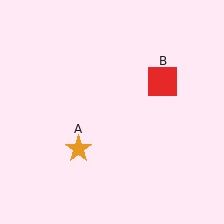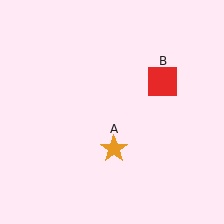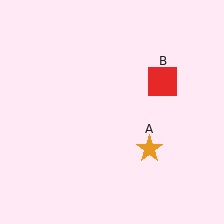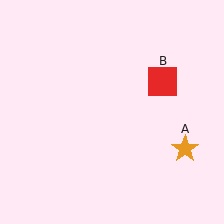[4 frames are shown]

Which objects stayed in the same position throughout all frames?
Red square (object B) remained stationary.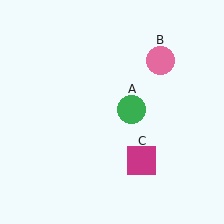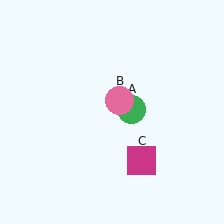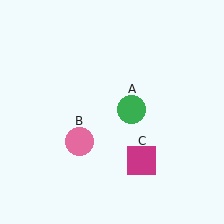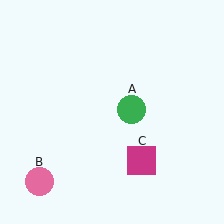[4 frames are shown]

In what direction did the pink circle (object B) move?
The pink circle (object B) moved down and to the left.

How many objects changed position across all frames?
1 object changed position: pink circle (object B).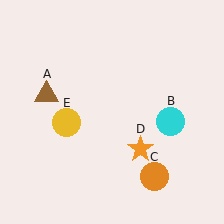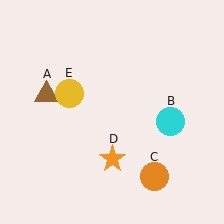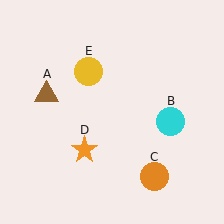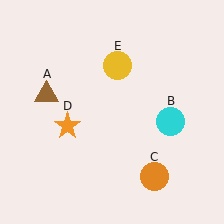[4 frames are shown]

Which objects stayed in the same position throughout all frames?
Brown triangle (object A) and cyan circle (object B) and orange circle (object C) remained stationary.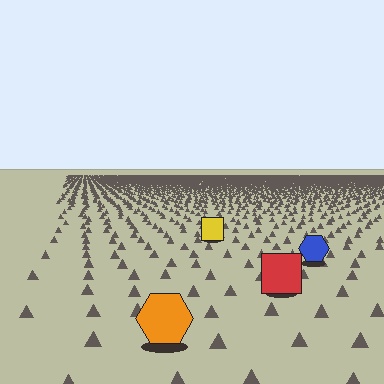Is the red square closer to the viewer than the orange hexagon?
No. The orange hexagon is closer — you can tell from the texture gradient: the ground texture is coarser near it.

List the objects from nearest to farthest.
From nearest to farthest: the orange hexagon, the red square, the blue hexagon, the yellow square.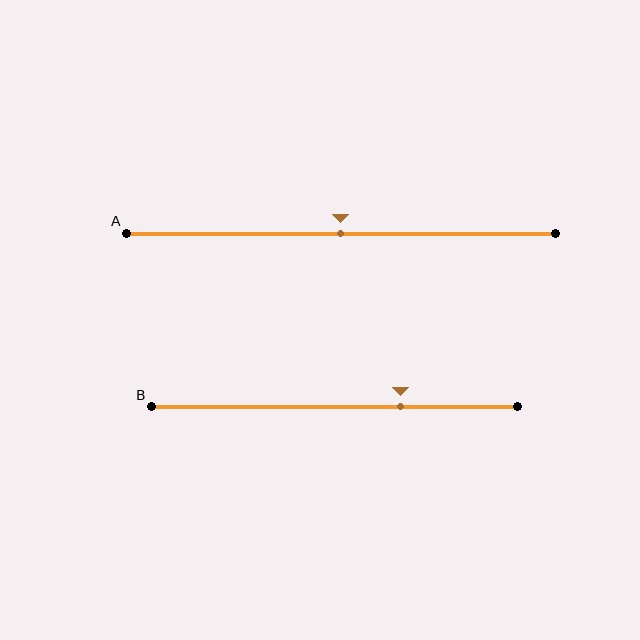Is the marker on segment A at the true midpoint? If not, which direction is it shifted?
Yes, the marker on segment A is at the true midpoint.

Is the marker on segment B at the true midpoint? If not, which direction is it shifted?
No, the marker on segment B is shifted to the right by about 18% of the segment length.